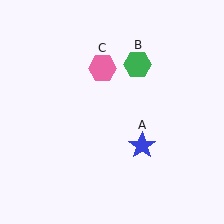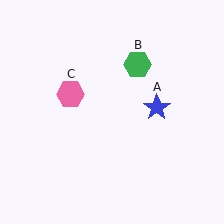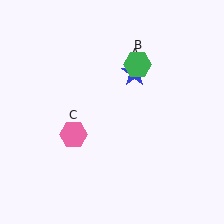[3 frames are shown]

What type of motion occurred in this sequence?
The blue star (object A), pink hexagon (object C) rotated counterclockwise around the center of the scene.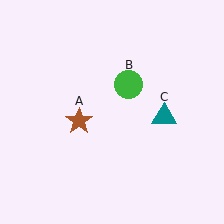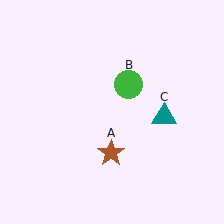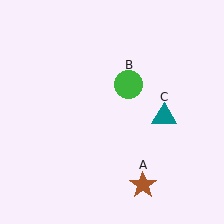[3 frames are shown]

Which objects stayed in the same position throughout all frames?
Green circle (object B) and teal triangle (object C) remained stationary.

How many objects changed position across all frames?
1 object changed position: brown star (object A).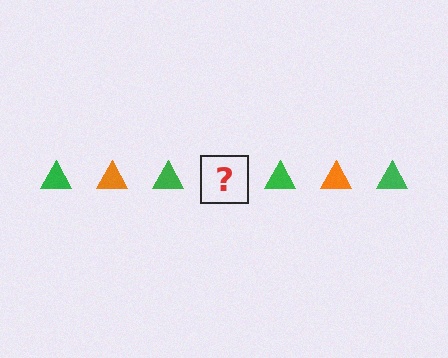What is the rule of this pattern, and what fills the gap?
The rule is that the pattern cycles through green, orange triangles. The gap should be filled with an orange triangle.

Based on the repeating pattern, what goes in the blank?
The blank should be an orange triangle.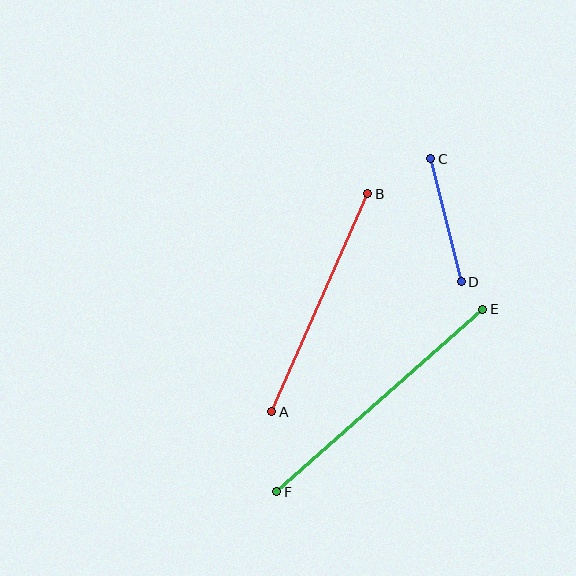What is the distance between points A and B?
The distance is approximately 238 pixels.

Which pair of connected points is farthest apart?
Points E and F are farthest apart.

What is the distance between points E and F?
The distance is approximately 275 pixels.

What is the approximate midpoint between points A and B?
The midpoint is at approximately (320, 303) pixels.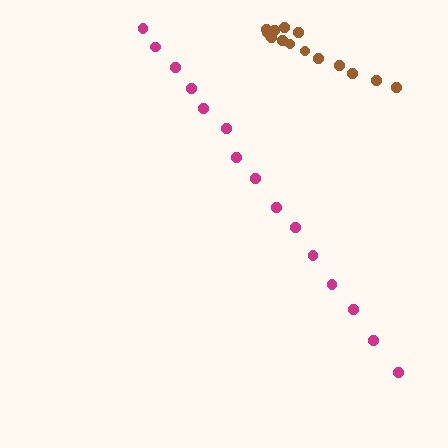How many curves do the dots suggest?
There are 2 distinct paths.